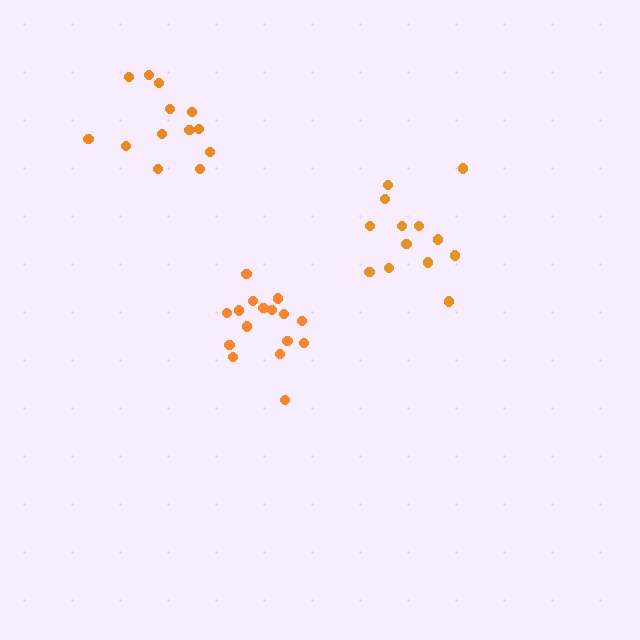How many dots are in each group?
Group 1: 13 dots, Group 2: 16 dots, Group 3: 14 dots (43 total).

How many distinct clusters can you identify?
There are 3 distinct clusters.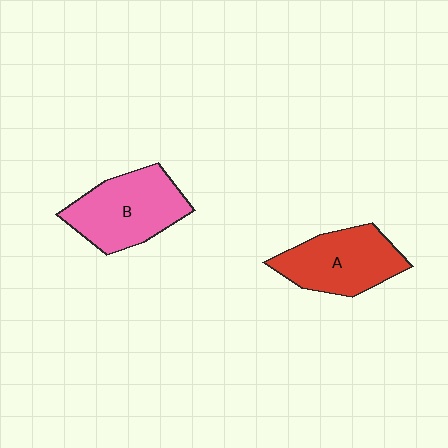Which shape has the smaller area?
Shape A (red).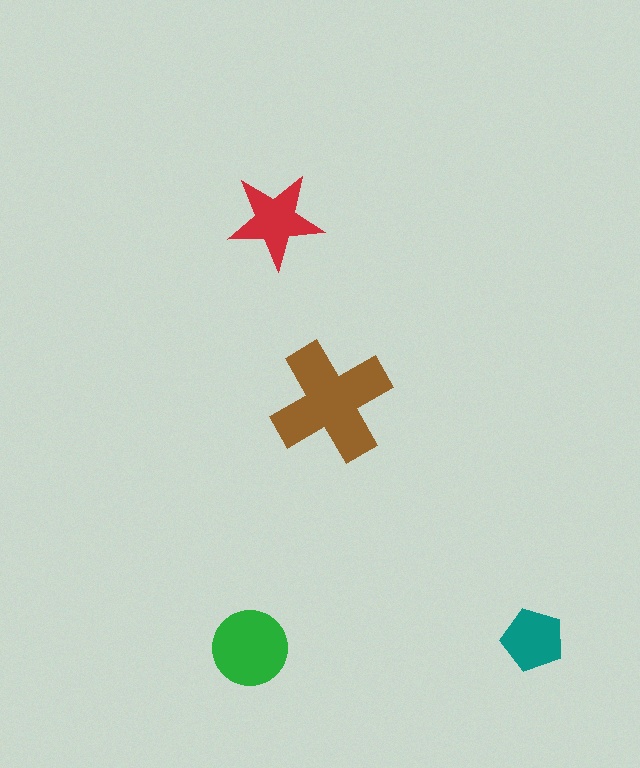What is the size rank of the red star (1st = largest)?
3rd.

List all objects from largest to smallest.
The brown cross, the green circle, the red star, the teal pentagon.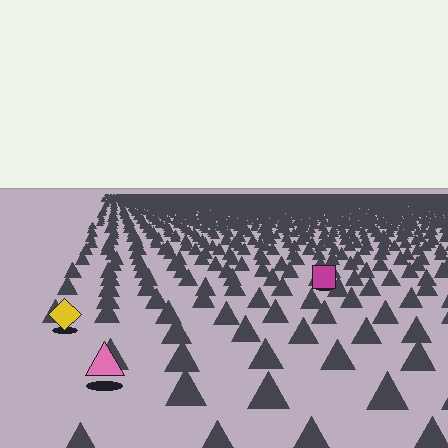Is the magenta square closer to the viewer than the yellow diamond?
No. The yellow diamond is closer — you can tell from the texture gradient: the ground texture is coarser near it.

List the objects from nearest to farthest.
From nearest to farthest: the pink triangle, the yellow diamond, the magenta square.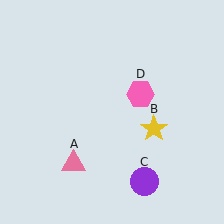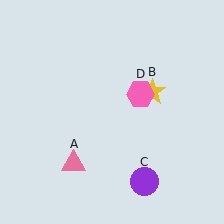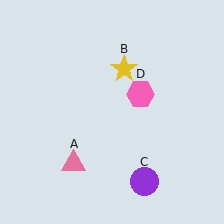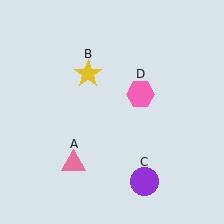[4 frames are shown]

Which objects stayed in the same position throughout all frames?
Pink triangle (object A) and purple circle (object C) and pink hexagon (object D) remained stationary.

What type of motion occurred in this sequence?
The yellow star (object B) rotated counterclockwise around the center of the scene.